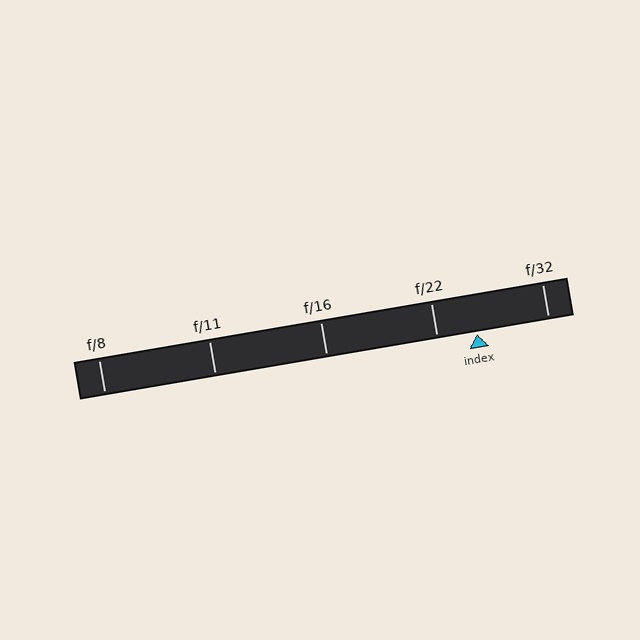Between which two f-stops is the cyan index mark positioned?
The index mark is between f/22 and f/32.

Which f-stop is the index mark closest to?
The index mark is closest to f/22.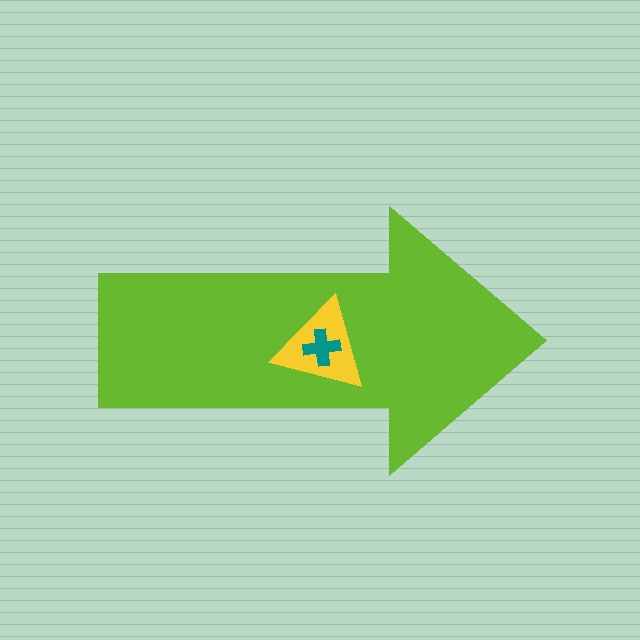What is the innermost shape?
The teal cross.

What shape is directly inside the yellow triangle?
The teal cross.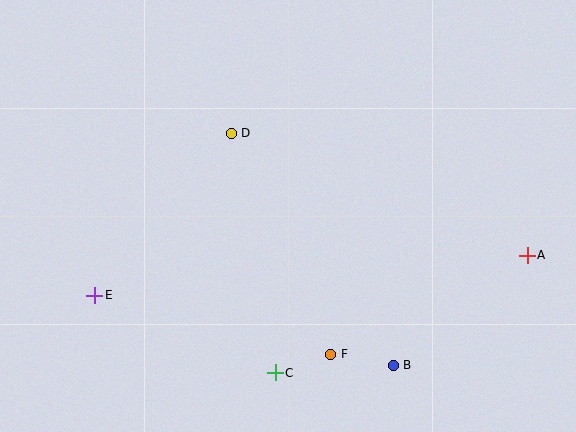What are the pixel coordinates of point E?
Point E is at (95, 296).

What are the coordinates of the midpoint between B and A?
The midpoint between B and A is at (460, 310).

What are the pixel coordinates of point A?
Point A is at (527, 255).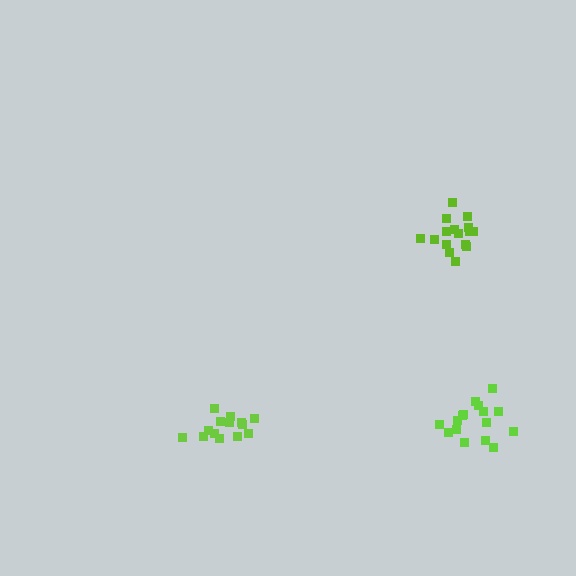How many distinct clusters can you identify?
There are 3 distinct clusters.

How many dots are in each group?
Group 1: 16 dots, Group 2: 16 dots, Group 3: 15 dots (47 total).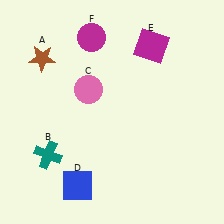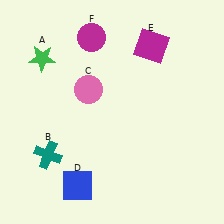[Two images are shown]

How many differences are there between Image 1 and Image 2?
There is 1 difference between the two images.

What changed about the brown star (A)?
In Image 1, A is brown. In Image 2, it changed to green.